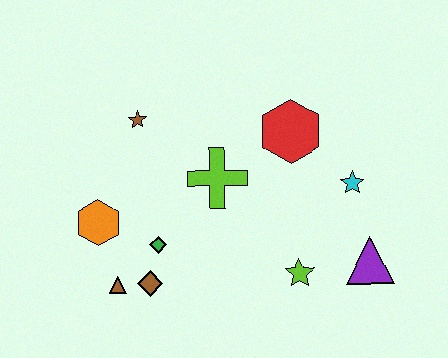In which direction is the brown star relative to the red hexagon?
The brown star is to the left of the red hexagon.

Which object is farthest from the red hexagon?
The brown triangle is farthest from the red hexagon.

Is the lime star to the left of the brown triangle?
No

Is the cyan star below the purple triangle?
No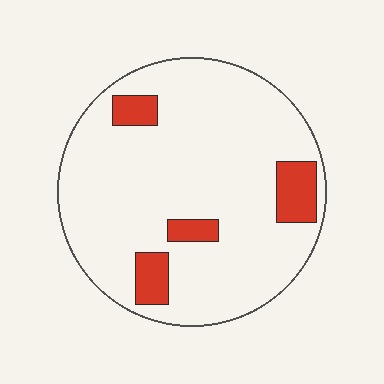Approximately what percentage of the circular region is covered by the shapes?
Approximately 10%.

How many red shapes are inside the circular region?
4.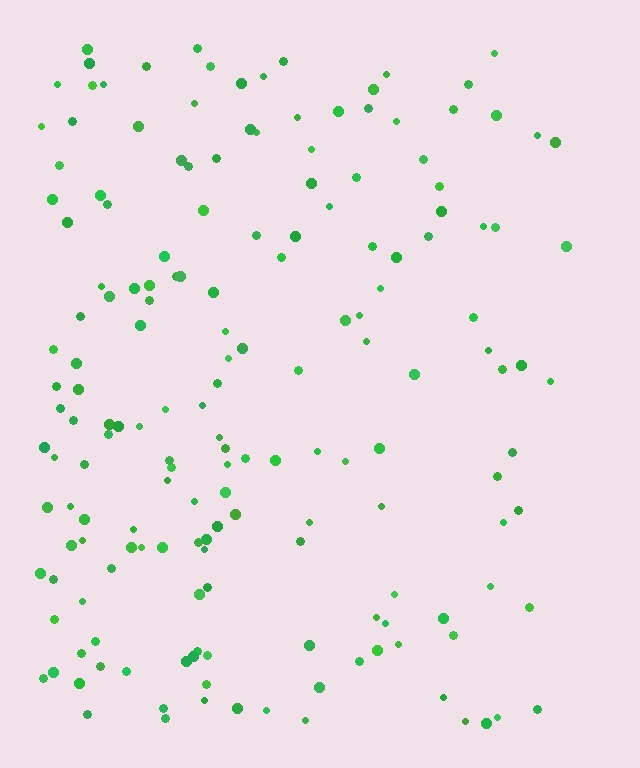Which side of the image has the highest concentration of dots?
The left.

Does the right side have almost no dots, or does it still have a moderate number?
Still a moderate number, just noticeably fewer than the left.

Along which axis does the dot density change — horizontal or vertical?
Horizontal.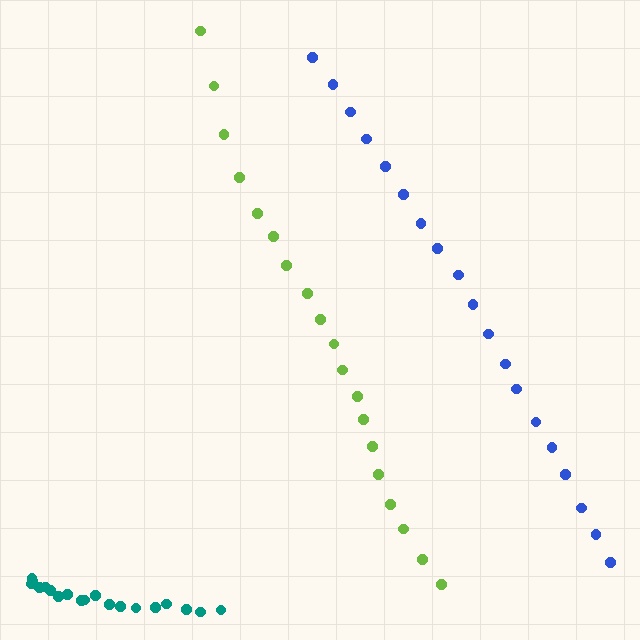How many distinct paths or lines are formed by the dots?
There are 3 distinct paths.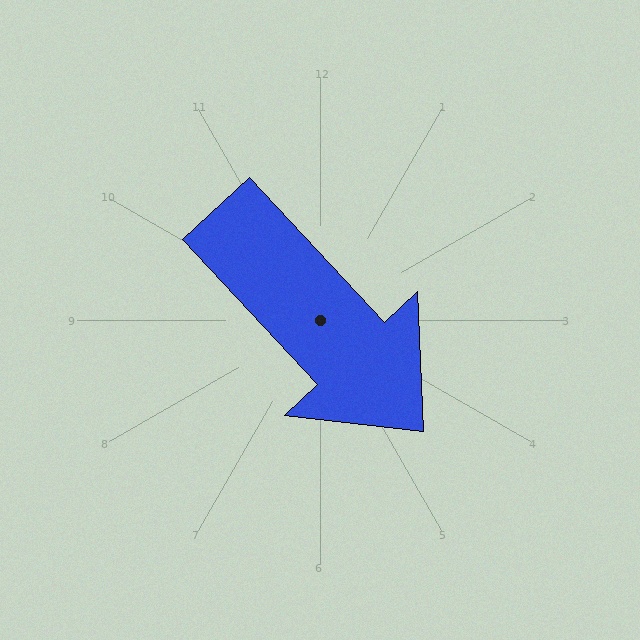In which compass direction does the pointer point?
Southeast.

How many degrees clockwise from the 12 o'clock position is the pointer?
Approximately 137 degrees.